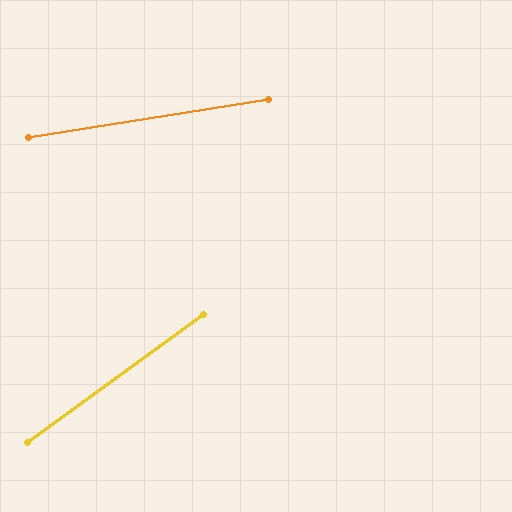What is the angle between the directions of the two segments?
Approximately 27 degrees.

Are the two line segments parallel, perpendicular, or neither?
Neither parallel nor perpendicular — they differ by about 27°.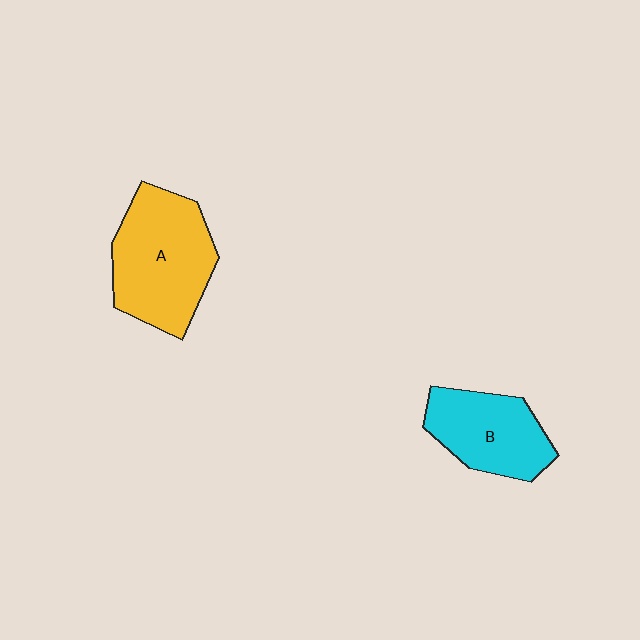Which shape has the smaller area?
Shape B (cyan).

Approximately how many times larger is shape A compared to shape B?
Approximately 1.4 times.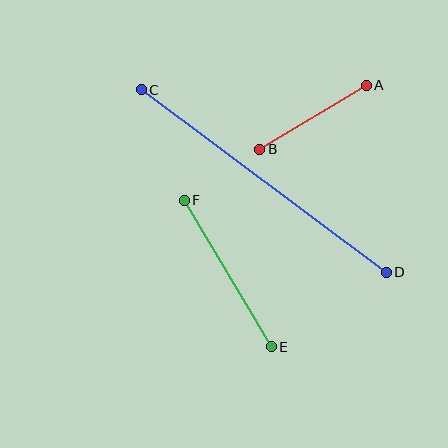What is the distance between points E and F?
The distance is approximately 171 pixels.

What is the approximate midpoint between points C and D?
The midpoint is at approximately (264, 181) pixels.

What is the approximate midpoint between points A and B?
The midpoint is at approximately (313, 117) pixels.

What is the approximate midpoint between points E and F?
The midpoint is at approximately (228, 273) pixels.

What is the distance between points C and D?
The distance is approximately 306 pixels.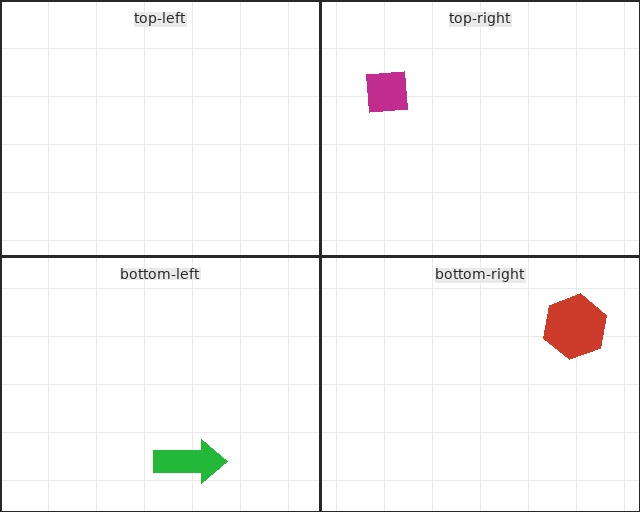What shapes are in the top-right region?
The magenta square.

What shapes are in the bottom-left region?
The green arrow.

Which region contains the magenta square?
The top-right region.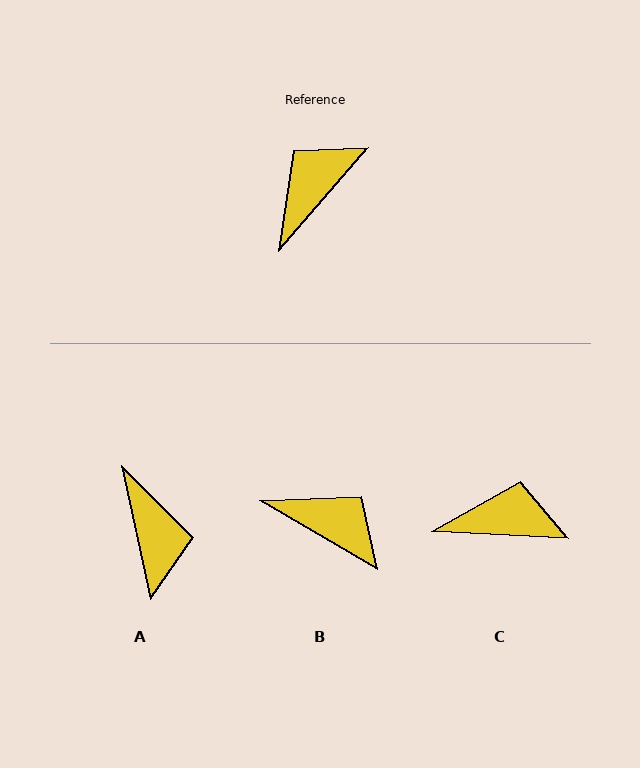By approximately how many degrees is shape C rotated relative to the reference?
Approximately 52 degrees clockwise.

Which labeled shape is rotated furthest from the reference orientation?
A, about 127 degrees away.